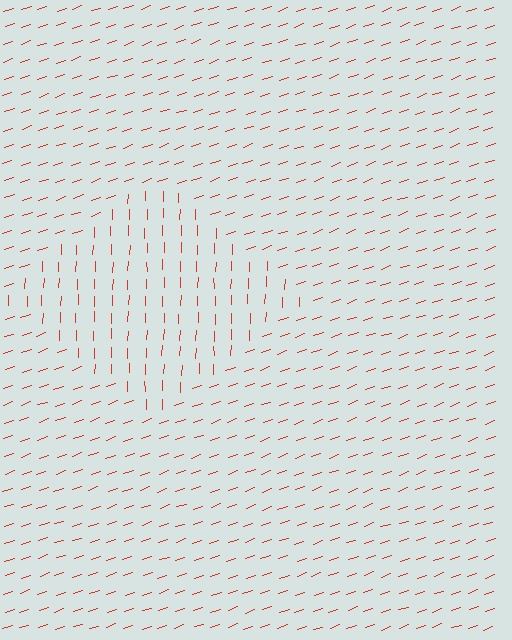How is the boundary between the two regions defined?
The boundary is defined purely by a change in line orientation (approximately 70 degrees difference). All lines are the same color and thickness.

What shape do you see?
I see a diamond.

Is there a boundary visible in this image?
Yes, there is a texture boundary formed by a change in line orientation.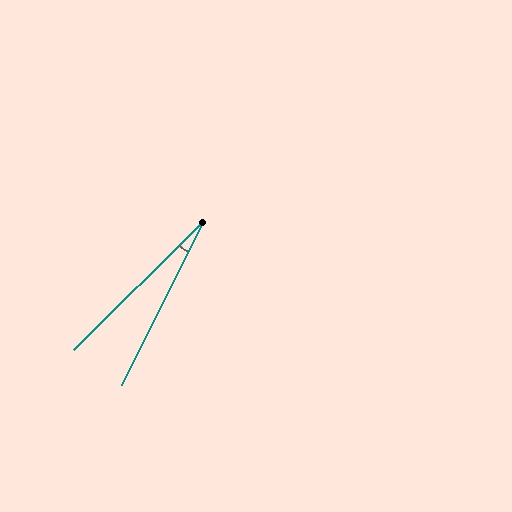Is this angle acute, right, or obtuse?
It is acute.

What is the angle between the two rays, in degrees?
Approximately 19 degrees.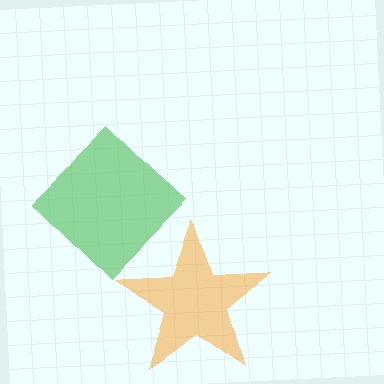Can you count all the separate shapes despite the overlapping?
Yes, there are 2 separate shapes.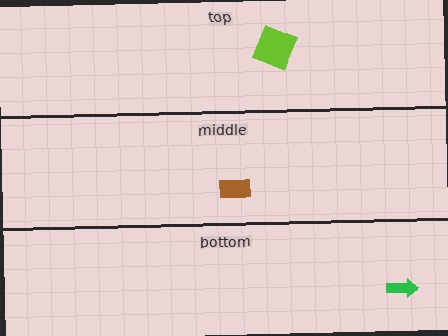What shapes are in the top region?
The lime square.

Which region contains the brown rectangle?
The middle region.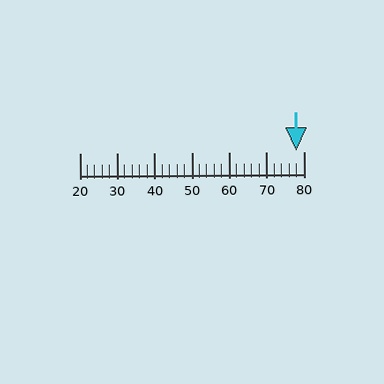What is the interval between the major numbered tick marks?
The major tick marks are spaced 10 units apart.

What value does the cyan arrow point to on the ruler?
The cyan arrow points to approximately 78.